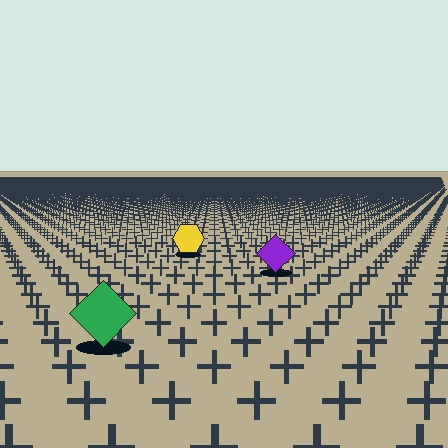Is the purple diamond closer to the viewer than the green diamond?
No. The green diamond is closer — you can tell from the texture gradient: the ground texture is coarser near it.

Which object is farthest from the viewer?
The yellow hexagon is farthest from the viewer. It appears smaller and the ground texture around it is denser.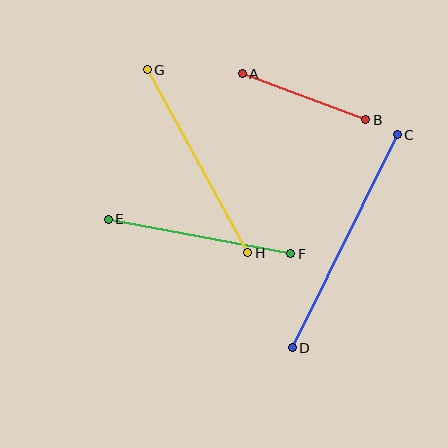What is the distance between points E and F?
The distance is approximately 186 pixels.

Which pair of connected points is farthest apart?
Points C and D are farthest apart.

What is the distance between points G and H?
The distance is approximately 209 pixels.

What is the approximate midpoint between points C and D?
The midpoint is at approximately (345, 241) pixels.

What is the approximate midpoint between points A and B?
The midpoint is at approximately (304, 97) pixels.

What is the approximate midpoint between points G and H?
The midpoint is at approximately (198, 161) pixels.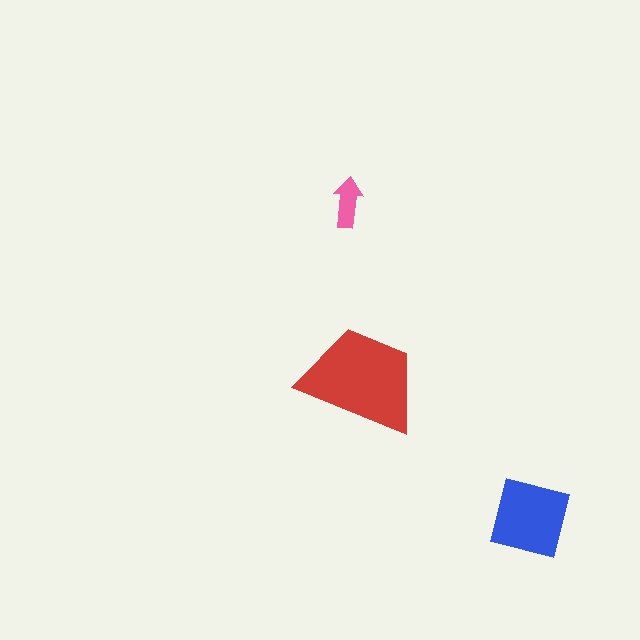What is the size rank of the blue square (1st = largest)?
2nd.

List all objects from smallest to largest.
The pink arrow, the blue square, the red trapezoid.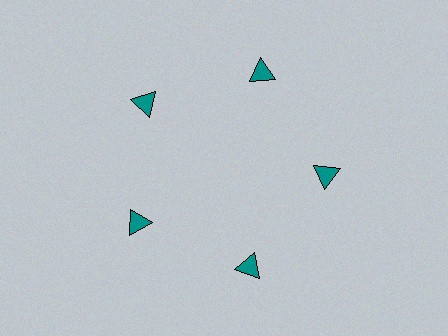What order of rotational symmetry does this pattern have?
This pattern has 5-fold rotational symmetry.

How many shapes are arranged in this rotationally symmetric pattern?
There are 5 shapes, arranged in 5 groups of 1.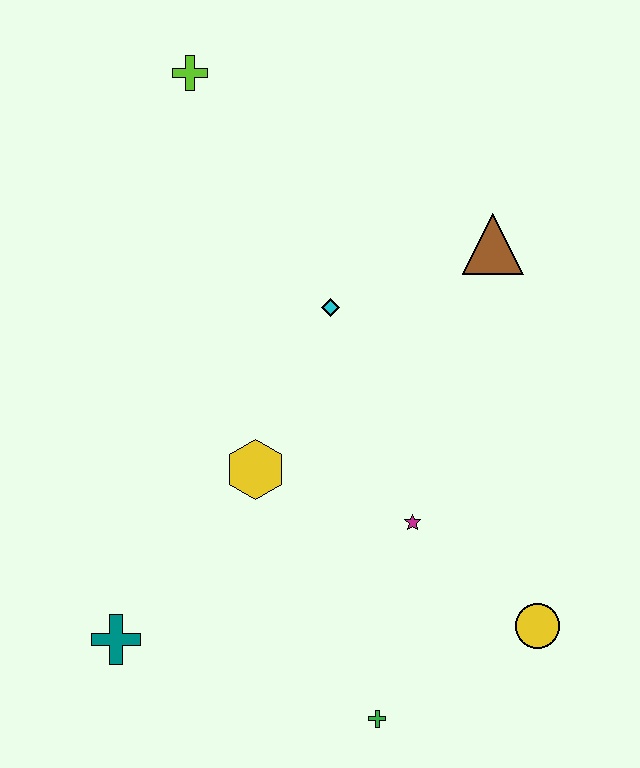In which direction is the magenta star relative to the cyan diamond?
The magenta star is below the cyan diamond.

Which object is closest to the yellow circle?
The magenta star is closest to the yellow circle.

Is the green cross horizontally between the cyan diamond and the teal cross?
No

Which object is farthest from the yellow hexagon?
The lime cross is farthest from the yellow hexagon.